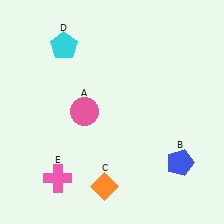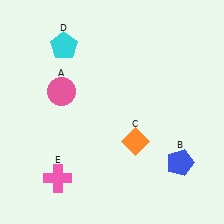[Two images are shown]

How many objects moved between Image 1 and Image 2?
2 objects moved between the two images.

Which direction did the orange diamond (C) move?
The orange diamond (C) moved up.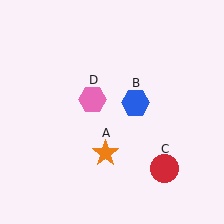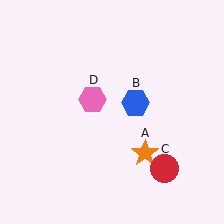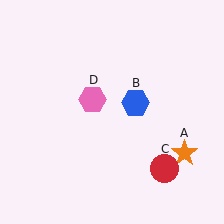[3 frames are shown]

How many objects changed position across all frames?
1 object changed position: orange star (object A).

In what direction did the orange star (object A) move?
The orange star (object A) moved right.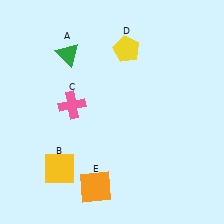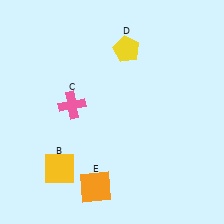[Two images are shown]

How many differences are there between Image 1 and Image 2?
There is 1 difference between the two images.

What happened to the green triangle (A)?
The green triangle (A) was removed in Image 2. It was in the top-left area of Image 1.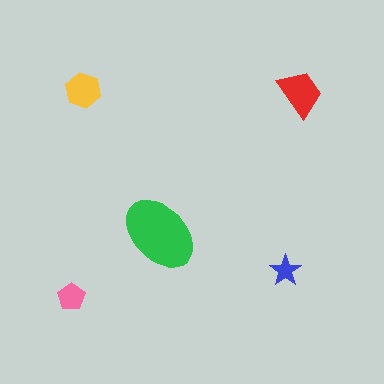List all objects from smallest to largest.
The blue star, the pink pentagon, the yellow hexagon, the red trapezoid, the green ellipse.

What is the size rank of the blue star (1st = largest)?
5th.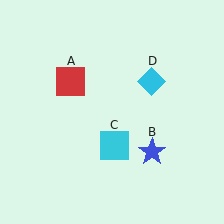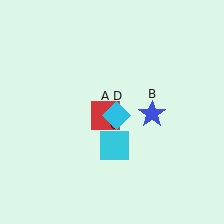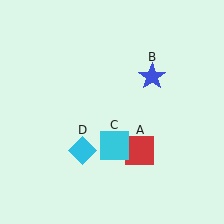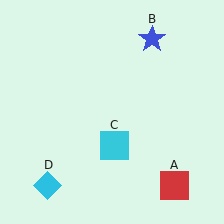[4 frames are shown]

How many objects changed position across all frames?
3 objects changed position: red square (object A), blue star (object B), cyan diamond (object D).